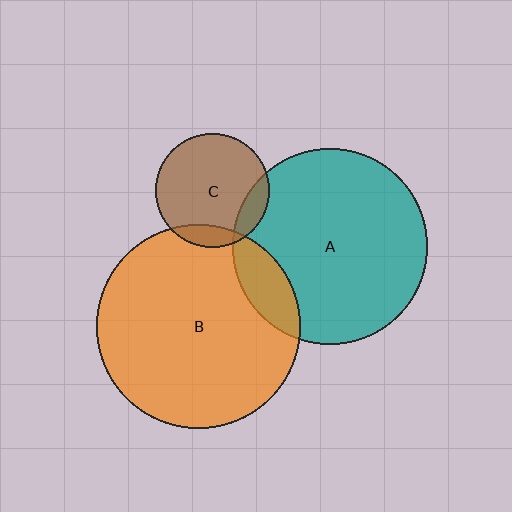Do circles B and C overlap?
Yes.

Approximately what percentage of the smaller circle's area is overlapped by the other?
Approximately 10%.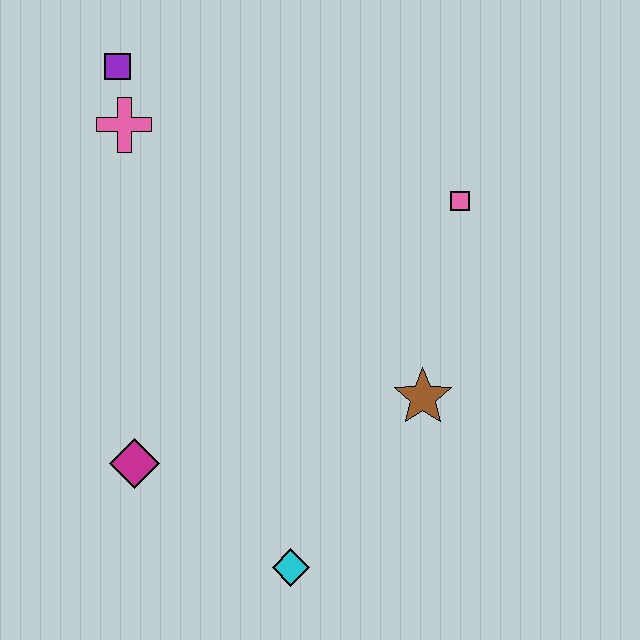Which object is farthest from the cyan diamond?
The purple square is farthest from the cyan diamond.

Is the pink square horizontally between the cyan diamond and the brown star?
No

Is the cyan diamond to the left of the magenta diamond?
No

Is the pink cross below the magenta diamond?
No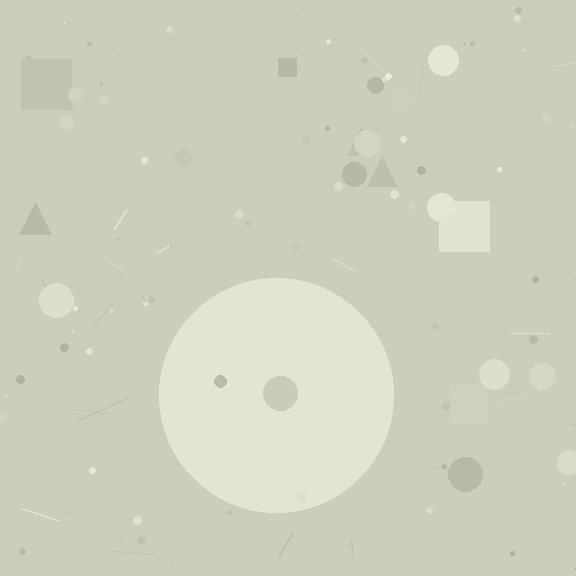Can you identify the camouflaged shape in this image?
The camouflaged shape is a circle.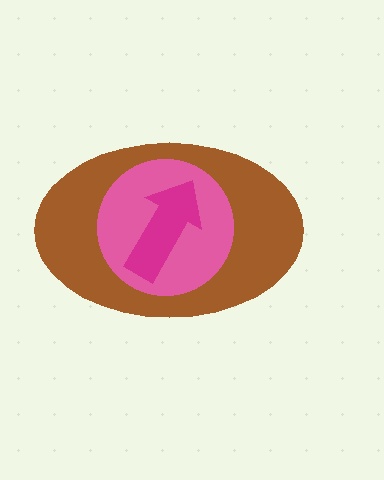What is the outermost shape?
The brown ellipse.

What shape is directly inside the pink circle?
The magenta arrow.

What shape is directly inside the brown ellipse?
The pink circle.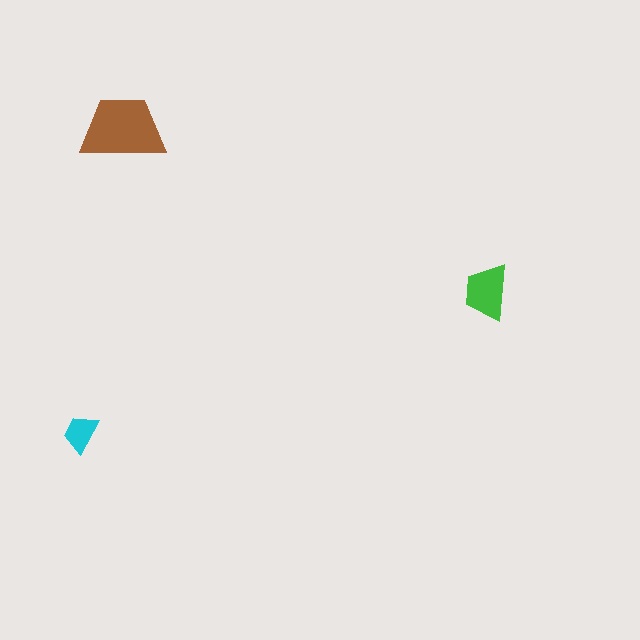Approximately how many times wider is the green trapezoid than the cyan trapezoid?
About 1.5 times wider.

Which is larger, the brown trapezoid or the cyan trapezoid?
The brown one.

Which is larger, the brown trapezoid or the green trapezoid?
The brown one.